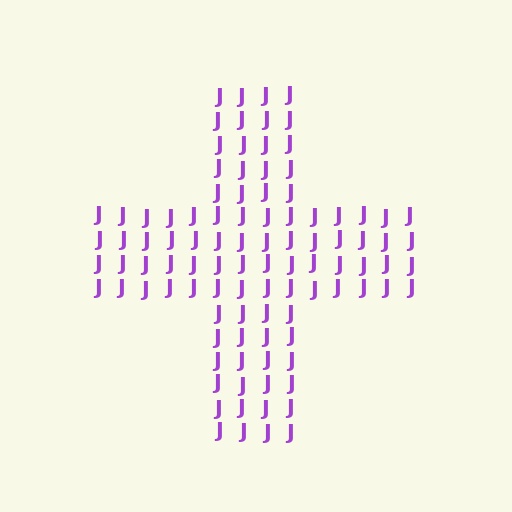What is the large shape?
The large shape is a cross.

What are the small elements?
The small elements are letter J's.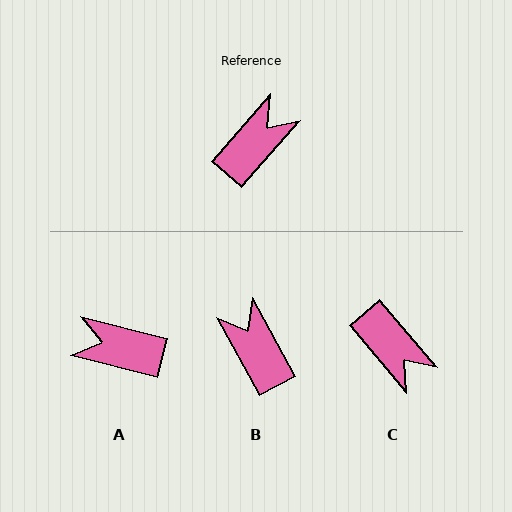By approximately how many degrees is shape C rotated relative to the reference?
Approximately 99 degrees clockwise.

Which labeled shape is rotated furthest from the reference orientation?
A, about 117 degrees away.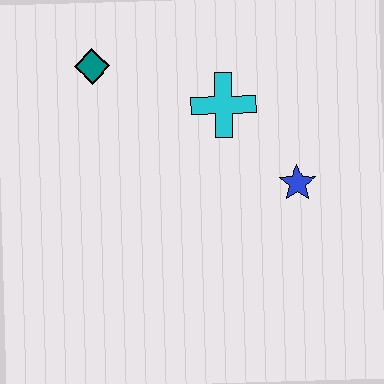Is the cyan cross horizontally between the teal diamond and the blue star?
Yes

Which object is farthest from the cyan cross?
The teal diamond is farthest from the cyan cross.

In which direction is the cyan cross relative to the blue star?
The cyan cross is above the blue star.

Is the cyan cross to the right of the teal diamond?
Yes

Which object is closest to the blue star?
The cyan cross is closest to the blue star.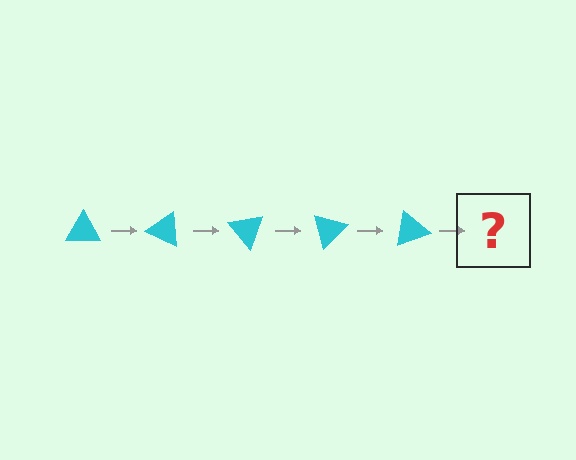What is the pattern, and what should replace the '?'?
The pattern is that the triangle rotates 25 degrees each step. The '?' should be a cyan triangle rotated 125 degrees.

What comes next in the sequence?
The next element should be a cyan triangle rotated 125 degrees.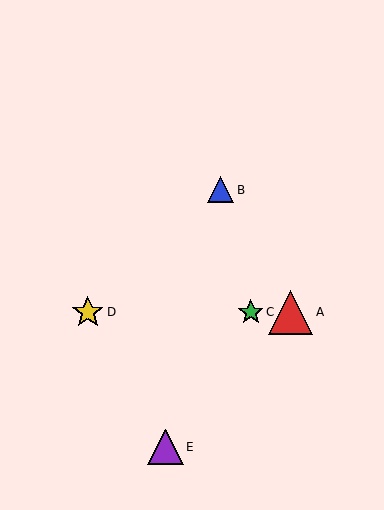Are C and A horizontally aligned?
Yes, both are at y≈312.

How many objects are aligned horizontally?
3 objects (A, C, D) are aligned horizontally.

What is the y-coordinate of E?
Object E is at y≈447.